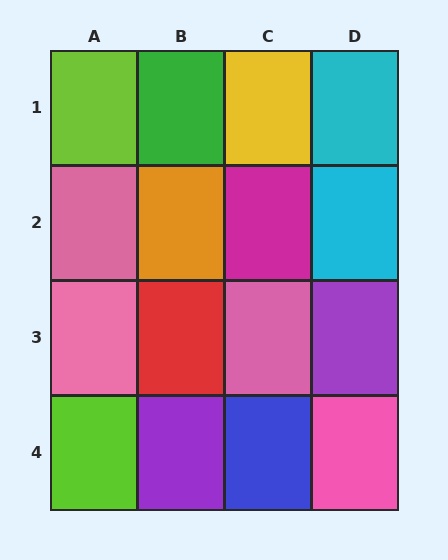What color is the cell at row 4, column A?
Lime.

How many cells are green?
1 cell is green.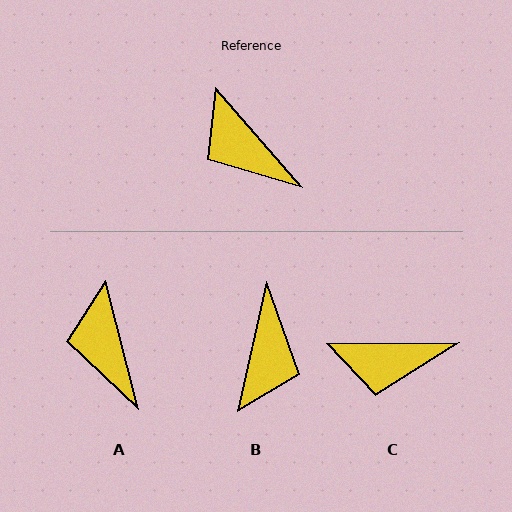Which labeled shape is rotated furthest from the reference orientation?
B, about 127 degrees away.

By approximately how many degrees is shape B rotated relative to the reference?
Approximately 127 degrees counter-clockwise.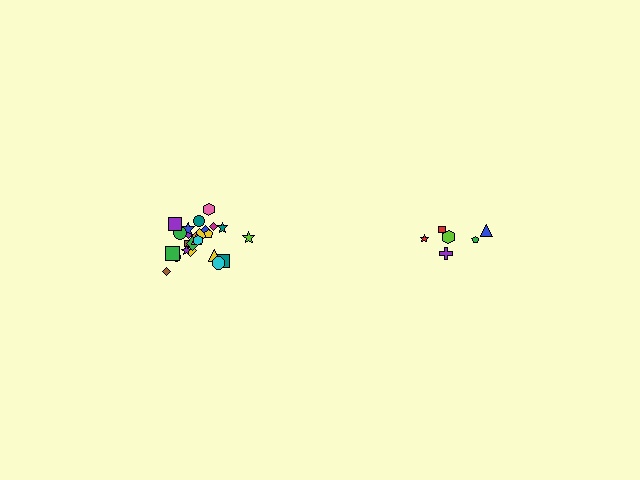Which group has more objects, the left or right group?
The left group.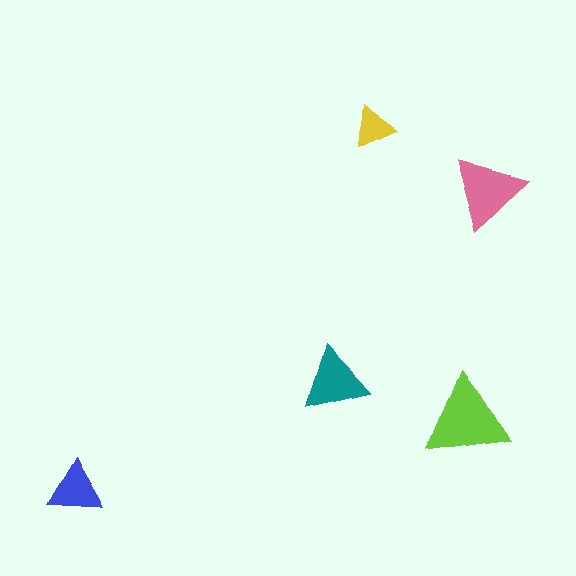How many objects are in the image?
There are 5 objects in the image.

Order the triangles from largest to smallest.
the lime one, the pink one, the teal one, the blue one, the yellow one.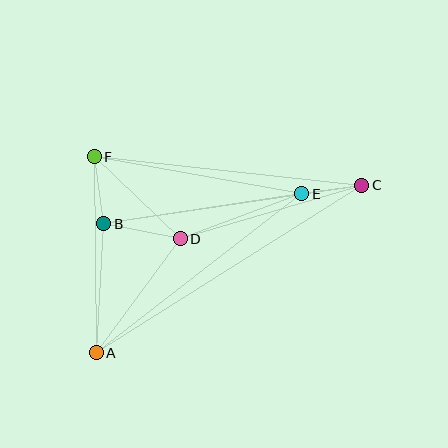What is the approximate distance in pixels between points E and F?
The distance between E and F is approximately 211 pixels.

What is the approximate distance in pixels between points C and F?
The distance between C and F is approximately 269 pixels.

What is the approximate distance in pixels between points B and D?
The distance between B and D is approximately 78 pixels.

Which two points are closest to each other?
Points C and E are closest to each other.